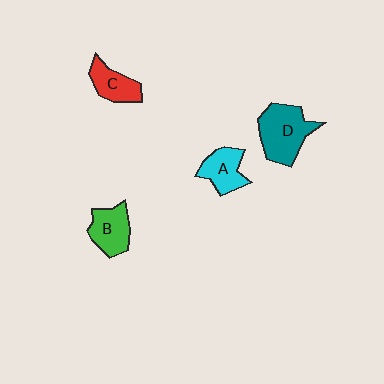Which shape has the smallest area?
Shape C (red).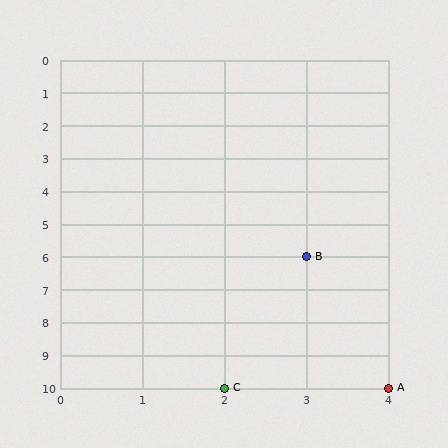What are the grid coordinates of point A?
Point A is at grid coordinates (4, 10).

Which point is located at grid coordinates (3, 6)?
Point B is at (3, 6).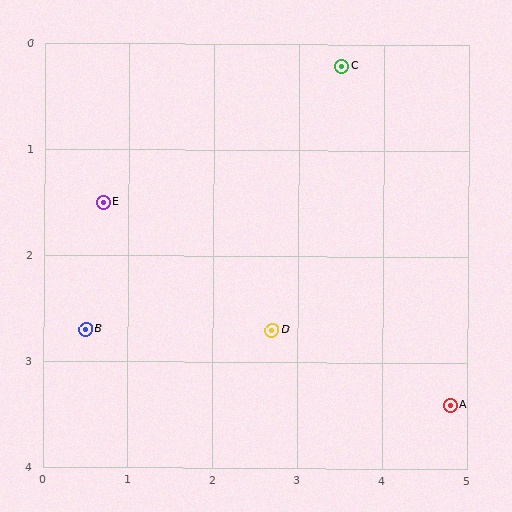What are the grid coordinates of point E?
Point E is at approximately (0.7, 1.5).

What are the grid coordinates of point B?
Point B is at approximately (0.5, 2.7).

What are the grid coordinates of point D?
Point D is at approximately (2.7, 2.7).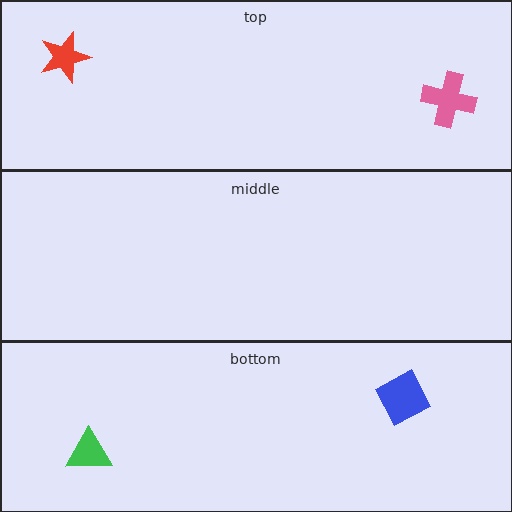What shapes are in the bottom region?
The green triangle, the blue diamond.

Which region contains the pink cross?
The top region.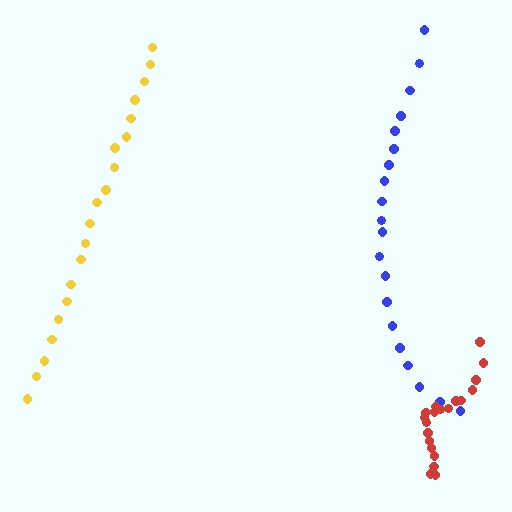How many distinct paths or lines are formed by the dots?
There are 3 distinct paths.